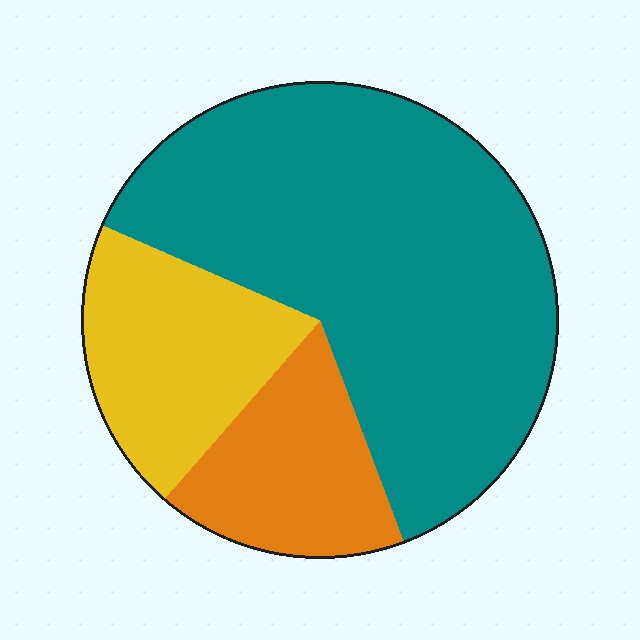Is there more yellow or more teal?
Teal.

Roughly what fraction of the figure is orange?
Orange takes up less than a quarter of the figure.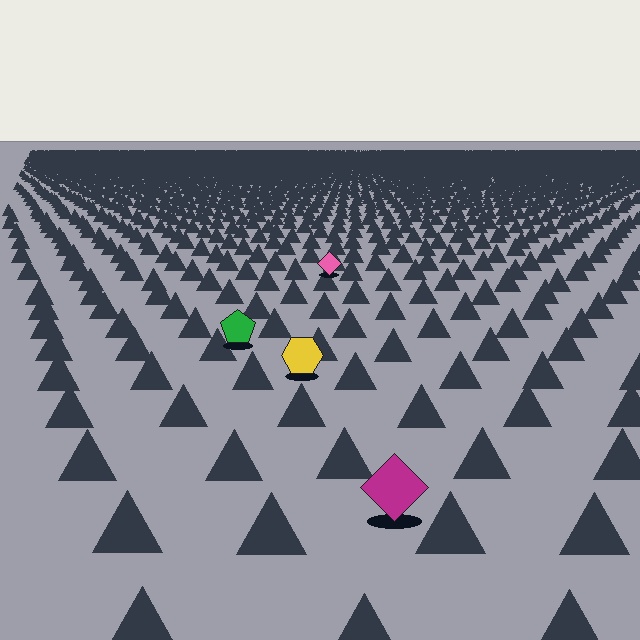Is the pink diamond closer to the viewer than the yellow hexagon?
No. The yellow hexagon is closer — you can tell from the texture gradient: the ground texture is coarser near it.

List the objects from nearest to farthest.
From nearest to farthest: the magenta diamond, the yellow hexagon, the green pentagon, the pink diamond.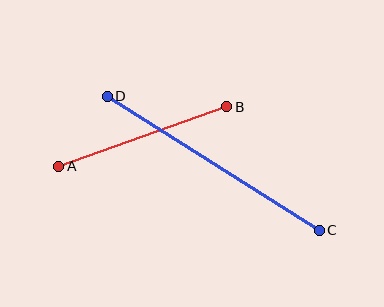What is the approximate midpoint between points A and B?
The midpoint is at approximately (143, 137) pixels.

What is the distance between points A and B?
The distance is approximately 178 pixels.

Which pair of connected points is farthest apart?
Points C and D are farthest apart.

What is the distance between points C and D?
The distance is approximately 251 pixels.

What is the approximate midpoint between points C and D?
The midpoint is at approximately (213, 163) pixels.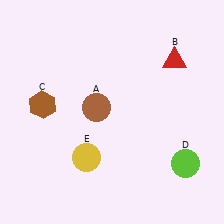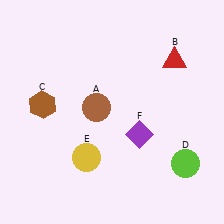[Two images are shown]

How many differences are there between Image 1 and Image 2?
There is 1 difference between the two images.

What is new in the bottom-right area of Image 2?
A purple diamond (F) was added in the bottom-right area of Image 2.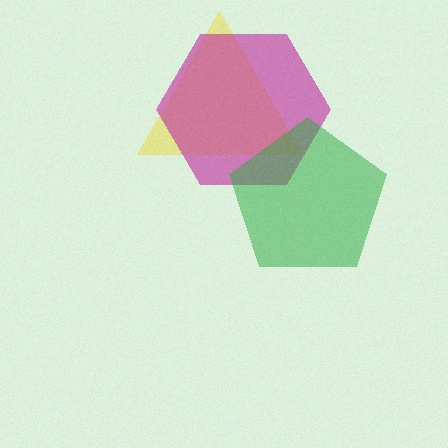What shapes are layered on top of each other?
The layered shapes are: a yellow triangle, a magenta hexagon, a green pentagon.